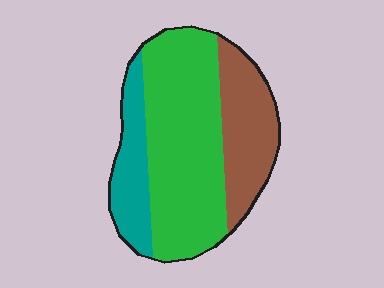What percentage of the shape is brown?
Brown covers 26% of the shape.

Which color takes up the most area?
Green, at roughly 55%.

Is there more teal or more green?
Green.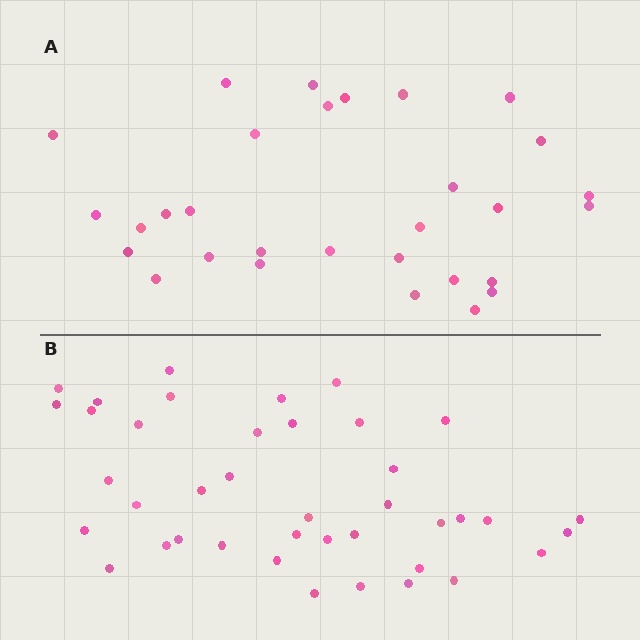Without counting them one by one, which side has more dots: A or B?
Region B (the bottom region) has more dots.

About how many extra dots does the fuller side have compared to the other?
Region B has roughly 10 or so more dots than region A.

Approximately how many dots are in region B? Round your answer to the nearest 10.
About 40 dots.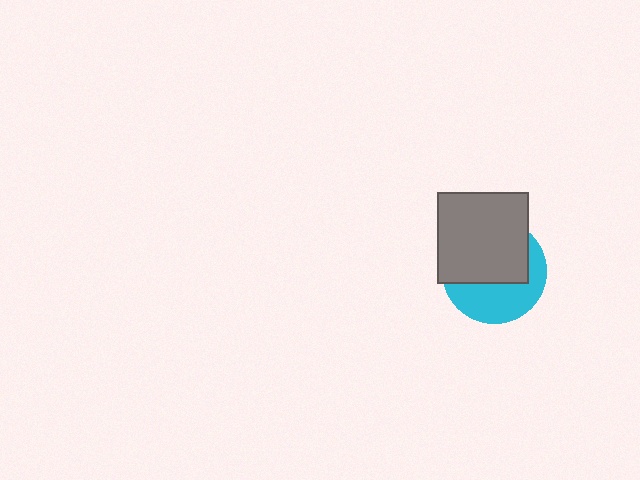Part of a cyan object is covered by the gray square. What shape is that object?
It is a circle.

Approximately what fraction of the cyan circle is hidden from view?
Roughly 57% of the cyan circle is hidden behind the gray square.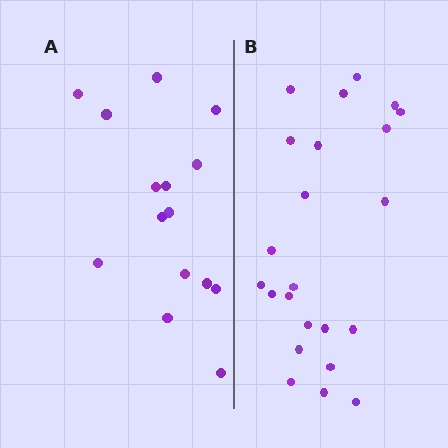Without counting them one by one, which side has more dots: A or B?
Region B (the right region) has more dots.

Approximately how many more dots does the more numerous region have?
Region B has roughly 8 or so more dots than region A.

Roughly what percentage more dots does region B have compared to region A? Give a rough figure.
About 55% more.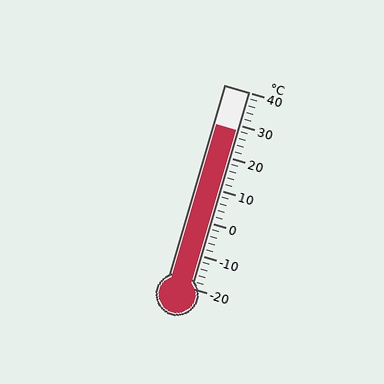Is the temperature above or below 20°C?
The temperature is above 20°C.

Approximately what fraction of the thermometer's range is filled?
The thermometer is filled to approximately 80% of its range.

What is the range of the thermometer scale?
The thermometer scale ranges from -20°C to 40°C.